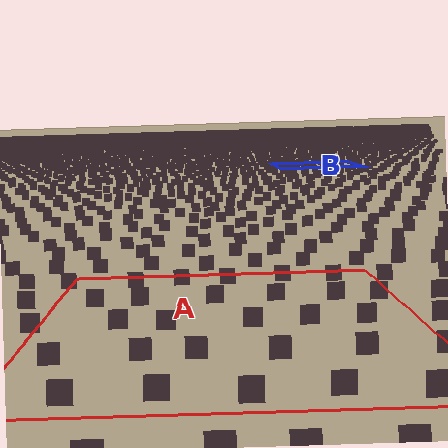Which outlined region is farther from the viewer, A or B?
Region B is farther from the viewer — the texture elements inside it appear smaller and more densely packed.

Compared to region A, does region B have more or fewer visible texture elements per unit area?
Region B has more texture elements per unit area — they are packed more densely because it is farther away.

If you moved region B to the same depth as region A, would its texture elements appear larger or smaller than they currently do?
They would appear larger. At a closer depth, the same texture elements are projected at a bigger on-screen size.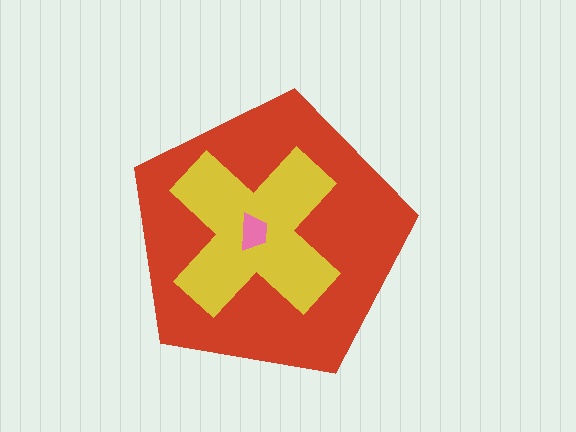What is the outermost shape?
The red pentagon.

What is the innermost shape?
The pink trapezoid.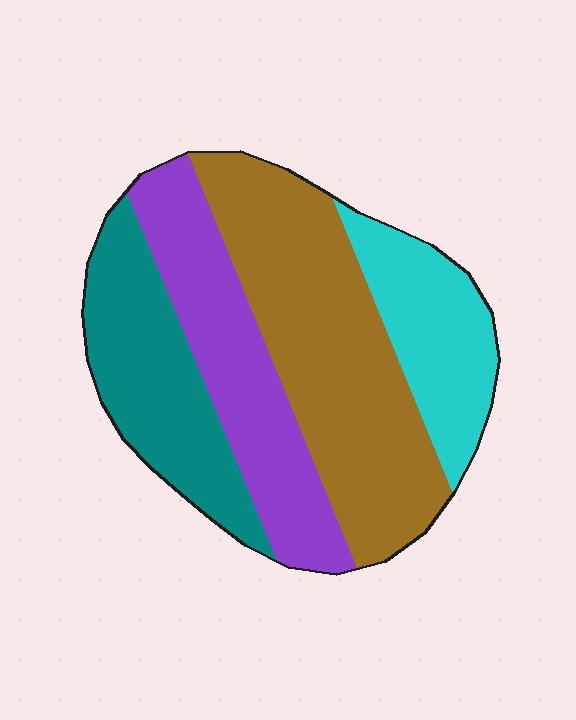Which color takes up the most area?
Brown, at roughly 35%.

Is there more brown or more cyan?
Brown.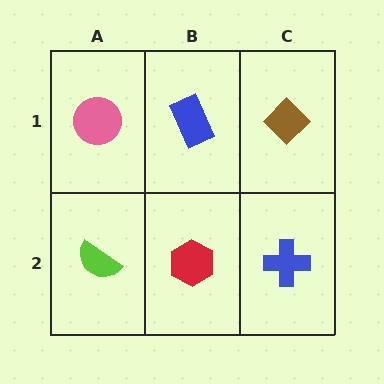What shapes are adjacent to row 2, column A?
A pink circle (row 1, column A), a red hexagon (row 2, column B).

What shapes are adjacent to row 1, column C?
A blue cross (row 2, column C), a blue rectangle (row 1, column B).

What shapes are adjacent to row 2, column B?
A blue rectangle (row 1, column B), a lime semicircle (row 2, column A), a blue cross (row 2, column C).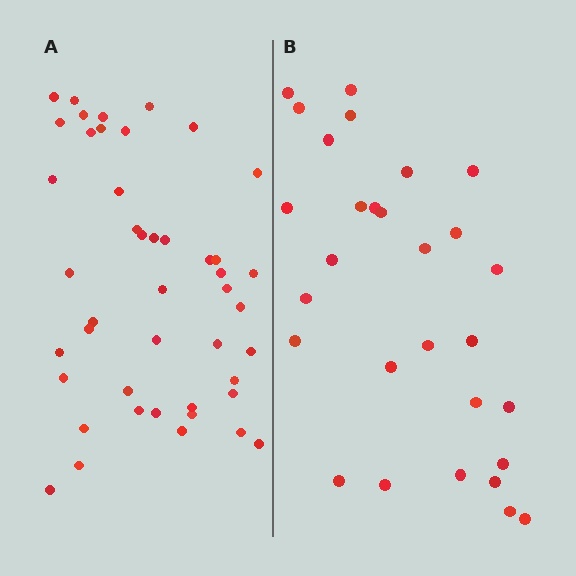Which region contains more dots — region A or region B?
Region A (the left region) has more dots.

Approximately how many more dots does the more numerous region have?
Region A has approximately 15 more dots than region B.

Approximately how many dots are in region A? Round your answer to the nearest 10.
About 40 dots. (The exact count is 45, which rounds to 40.)